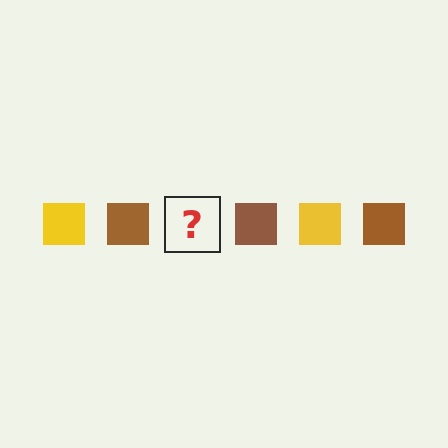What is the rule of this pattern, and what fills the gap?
The rule is that the pattern cycles through yellow, brown squares. The gap should be filled with a yellow square.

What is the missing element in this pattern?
The missing element is a yellow square.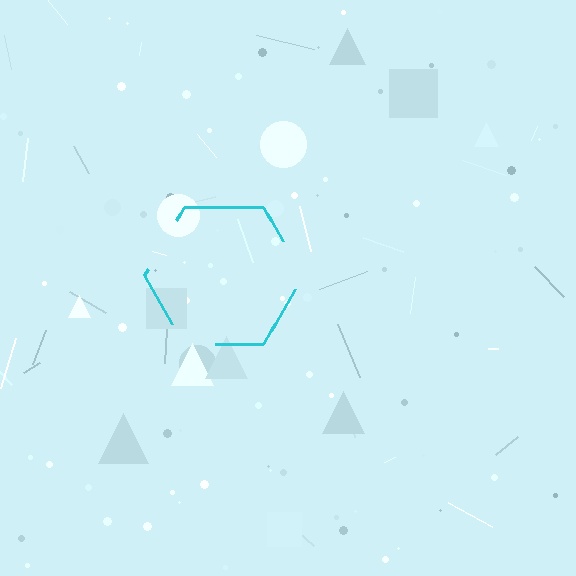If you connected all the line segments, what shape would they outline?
They would outline a hexagon.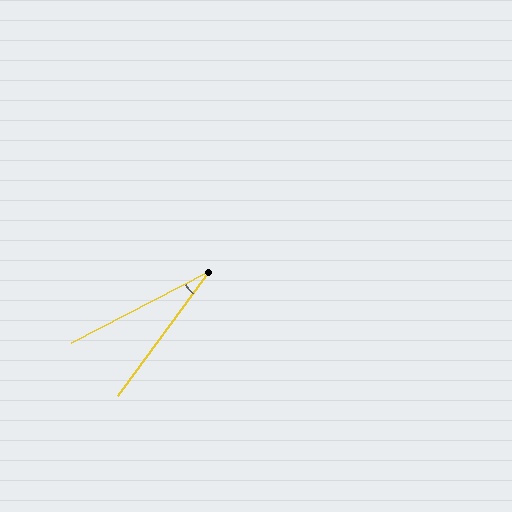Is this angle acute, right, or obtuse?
It is acute.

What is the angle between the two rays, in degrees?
Approximately 26 degrees.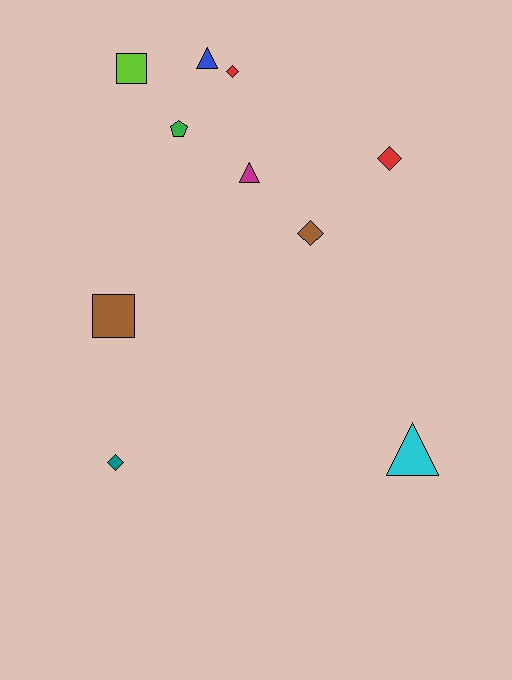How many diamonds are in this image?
There are 4 diamonds.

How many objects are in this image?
There are 10 objects.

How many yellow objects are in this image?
There are no yellow objects.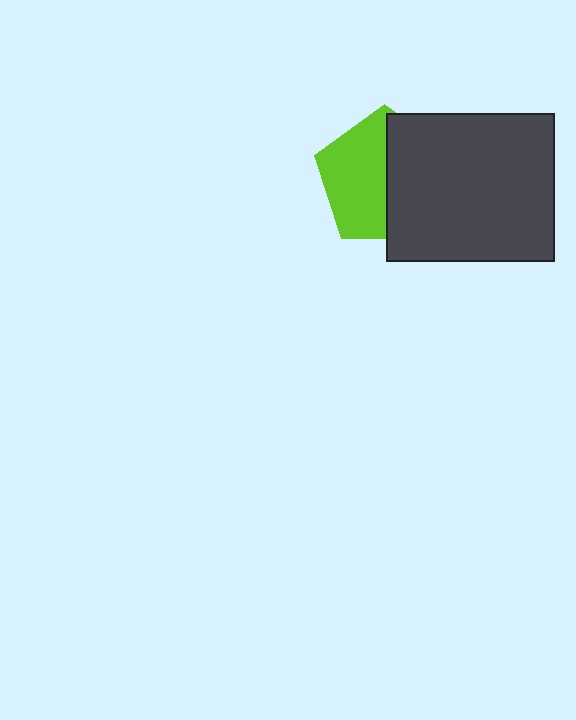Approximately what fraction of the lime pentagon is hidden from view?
Roughly 49% of the lime pentagon is hidden behind the dark gray rectangle.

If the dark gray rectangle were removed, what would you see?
You would see the complete lime pentagon.